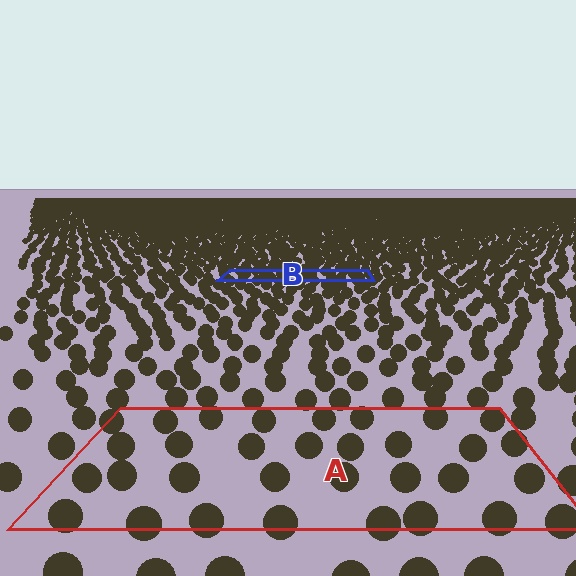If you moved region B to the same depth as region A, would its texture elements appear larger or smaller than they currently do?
They would appear larger. At a closer depth, the same texture elements are projected at a bigger on-screen size.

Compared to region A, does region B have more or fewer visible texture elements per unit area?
Region B has more texture elements per unit area — they are packed more densely because it is farther away.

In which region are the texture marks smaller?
The texture marks are smaller in region B, because it is farther away.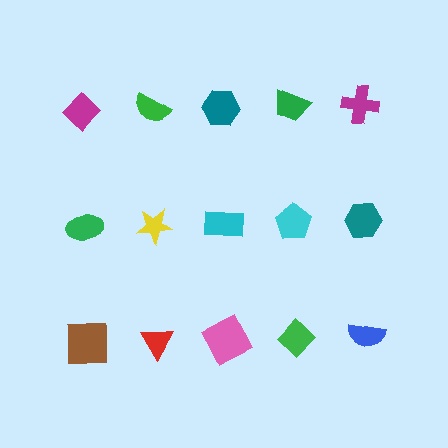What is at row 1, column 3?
A teal hexagon.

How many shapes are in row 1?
5 shapes.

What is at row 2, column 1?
A green ellipse.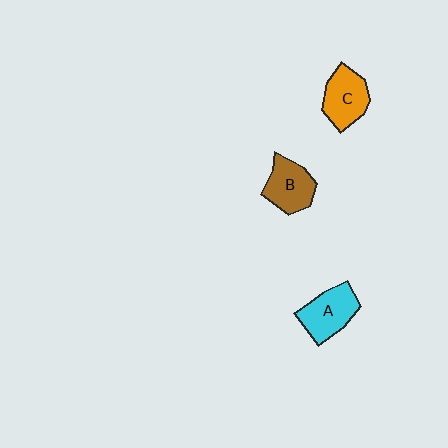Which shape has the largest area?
Shape A (cyan).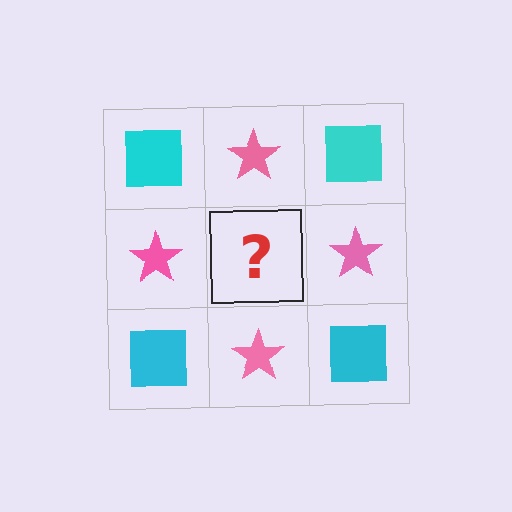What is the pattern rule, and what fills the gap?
The rule is that it alternates cyan square and pink star in a checkerboard pattern. The gap should be filled with a cyan square.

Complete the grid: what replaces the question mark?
The question mark should be replaced with a cyan square.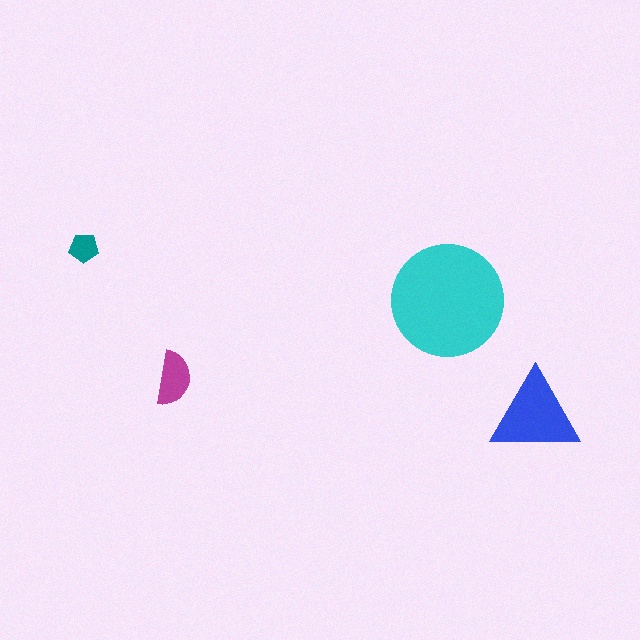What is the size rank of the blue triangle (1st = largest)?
2nd.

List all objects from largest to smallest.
The cyan circle, the blue triangle, the magenta semicircle, the teal pentagon.